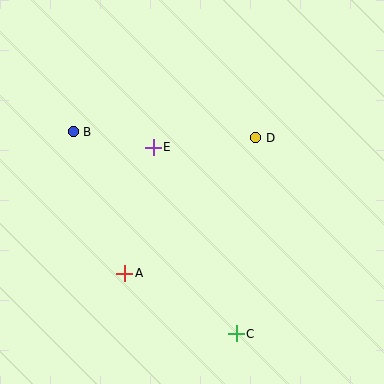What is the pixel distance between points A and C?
The distance between A and C is 127 pixels.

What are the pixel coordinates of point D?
Point D is at (256, 138).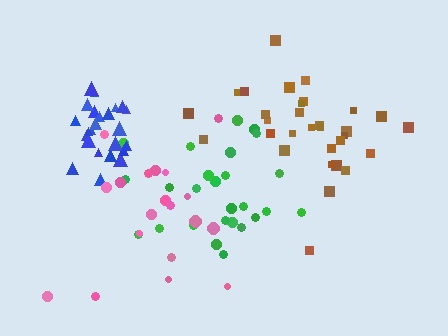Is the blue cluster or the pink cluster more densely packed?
Blue.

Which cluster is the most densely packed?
Blue.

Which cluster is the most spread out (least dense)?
Pink.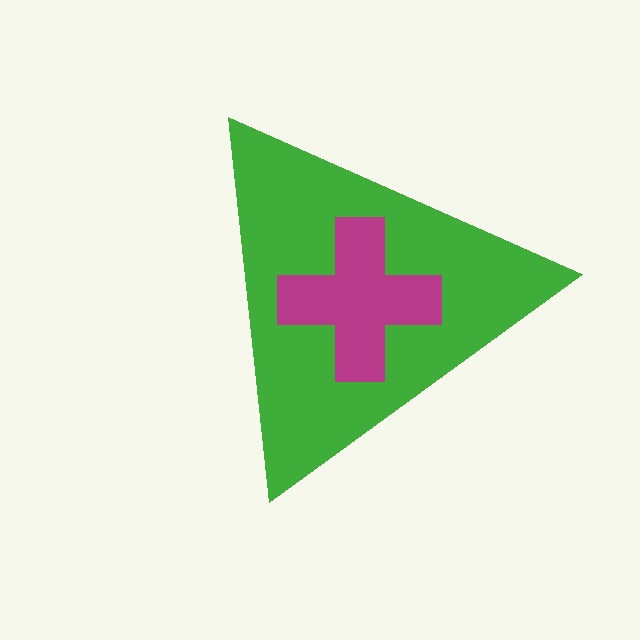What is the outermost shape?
The green triangle.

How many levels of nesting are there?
2.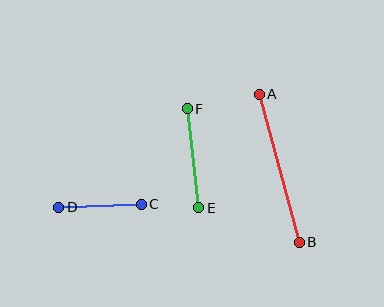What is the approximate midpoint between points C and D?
The midpoint is at approximately (100, 206) pixels.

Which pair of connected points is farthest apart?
Points A and B are farthest apart.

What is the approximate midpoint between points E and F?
The midpoint is at approximately (193, 158) pixels.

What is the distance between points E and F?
The distance is approximately 99 pixels.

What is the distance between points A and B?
The distance is approximately 153 pixels.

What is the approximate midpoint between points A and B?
The midpoint is at approximately (279, 168) pixels.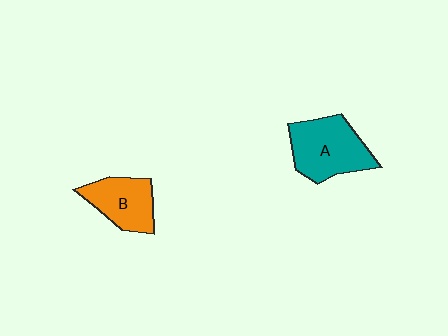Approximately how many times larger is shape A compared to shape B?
Approximately 1.3 times.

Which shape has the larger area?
Shape A (teal).